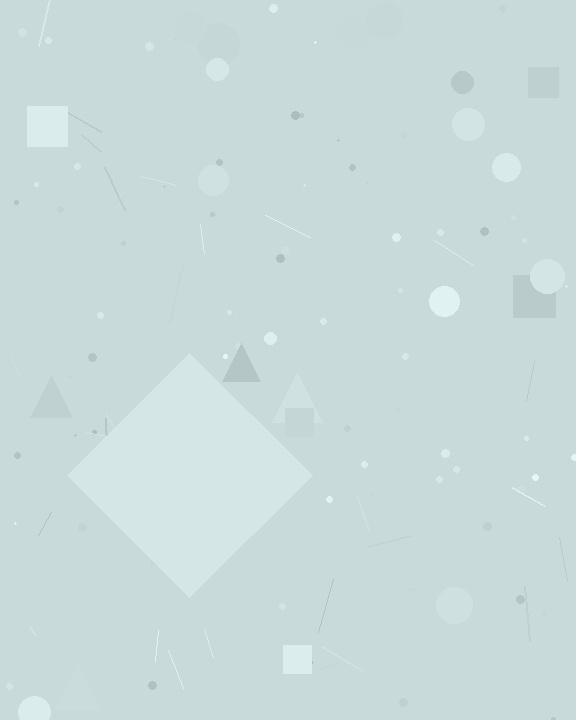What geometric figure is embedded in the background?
A diamond is embedded in the background.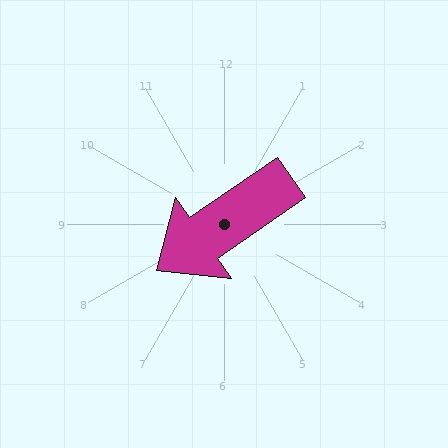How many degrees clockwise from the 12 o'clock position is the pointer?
Approximately 235 degrees.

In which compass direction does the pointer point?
Southwest.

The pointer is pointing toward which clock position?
Roughly 8 o'clock.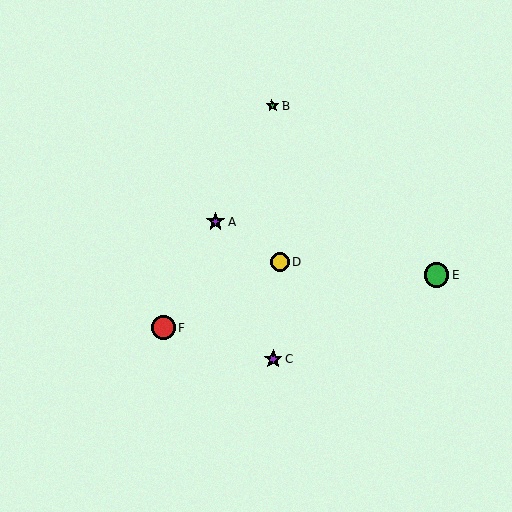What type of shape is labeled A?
Shape A is a purple star.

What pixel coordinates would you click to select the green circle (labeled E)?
Click at (437, 275) to select the green circle E.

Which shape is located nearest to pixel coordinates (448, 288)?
The green circle (labeled E) at (437, 275) is nearest to that location.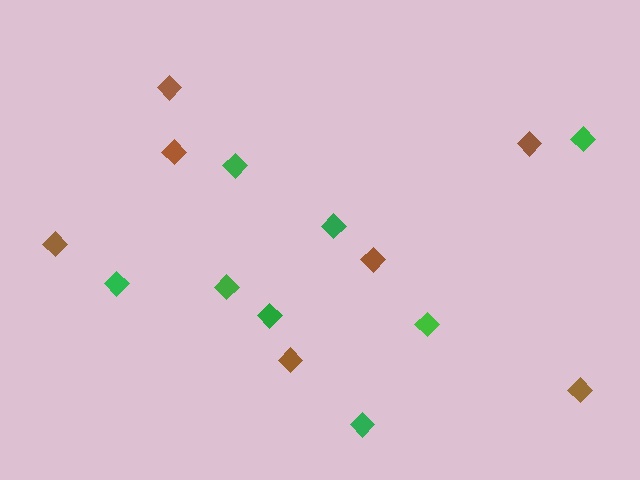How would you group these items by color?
There are 2 groups: one group of brown diamonds (7) and one group of green diamonds (8).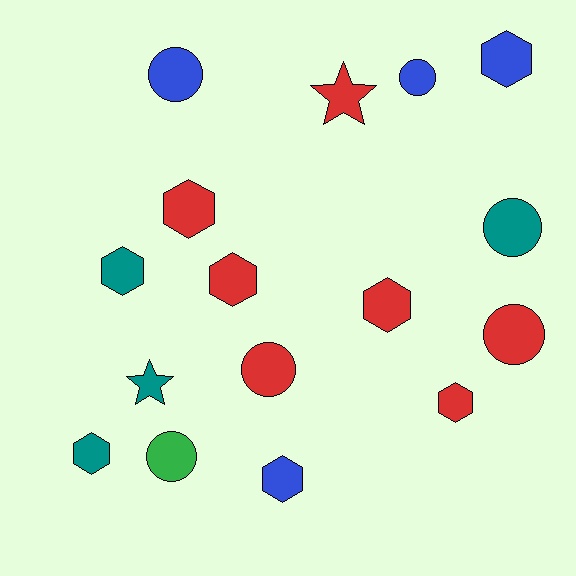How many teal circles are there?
There is 1 teal circle.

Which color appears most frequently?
Red, with 7 objects.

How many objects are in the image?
There are 16 objects.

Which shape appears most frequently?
Hexagon, with 8 objects.